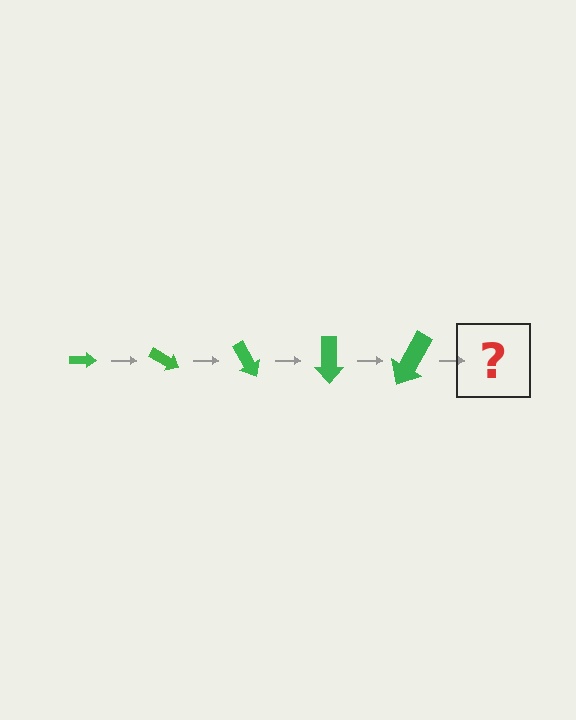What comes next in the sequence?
The next element should be an arrow, larger than the previous one and rotated 150 degrees from the start.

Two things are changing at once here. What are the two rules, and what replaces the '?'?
The two rules are that the arrow grows larger each step and it rotates 30 degrees each step. The '?' should be an arrow, larger than the previous one and rotated 150 degrees from the start.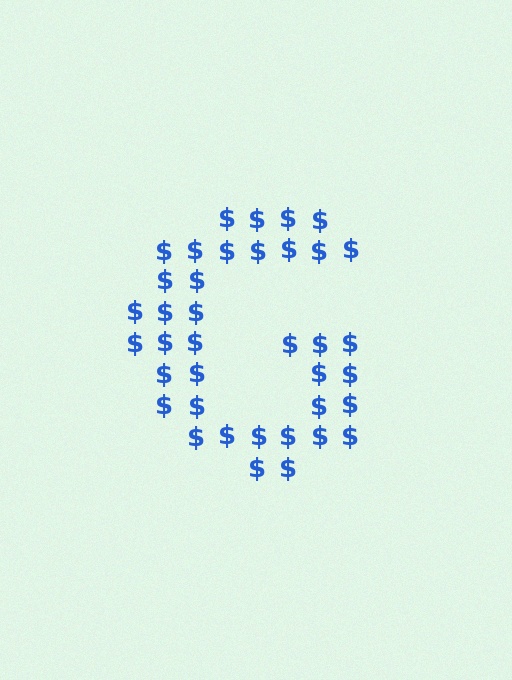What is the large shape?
The large shape is the letter G.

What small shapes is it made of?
It is made of small dollar signs.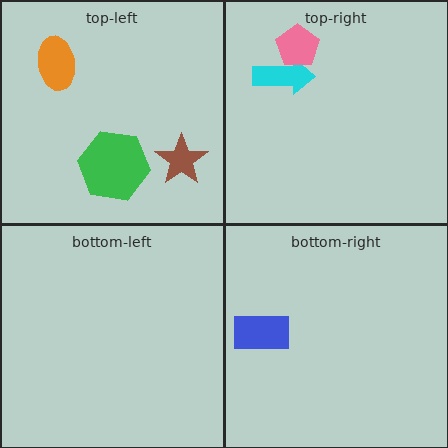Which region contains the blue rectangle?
The bottom-right region.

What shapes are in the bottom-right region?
The blue rectangle.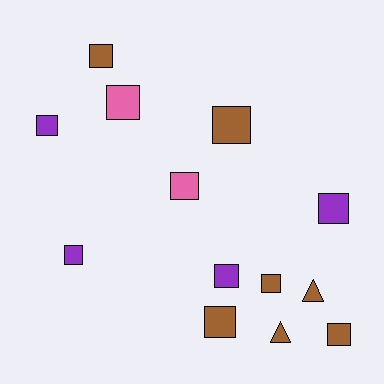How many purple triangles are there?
There are no purple triangles.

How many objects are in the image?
There are 13 objects.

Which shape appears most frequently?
Square, with 11 objects.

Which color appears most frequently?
Brown, with 7 objects.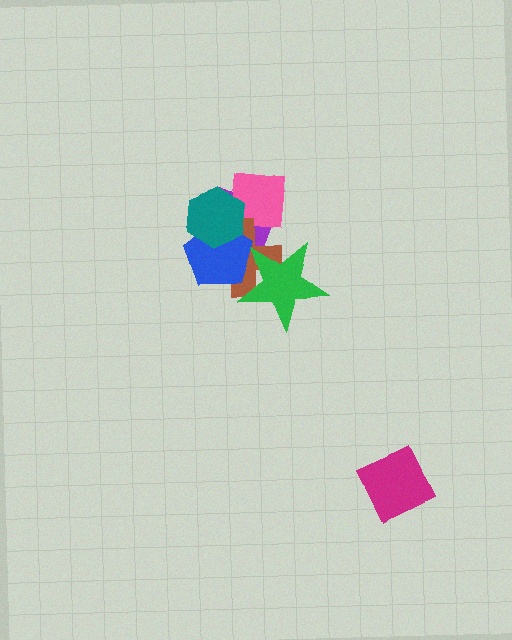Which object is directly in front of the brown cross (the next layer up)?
The blue pentagon is directly in front of the brown cross.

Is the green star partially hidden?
No, no other shape covers it.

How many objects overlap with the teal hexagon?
4 objects overlap with the teal hexagon.